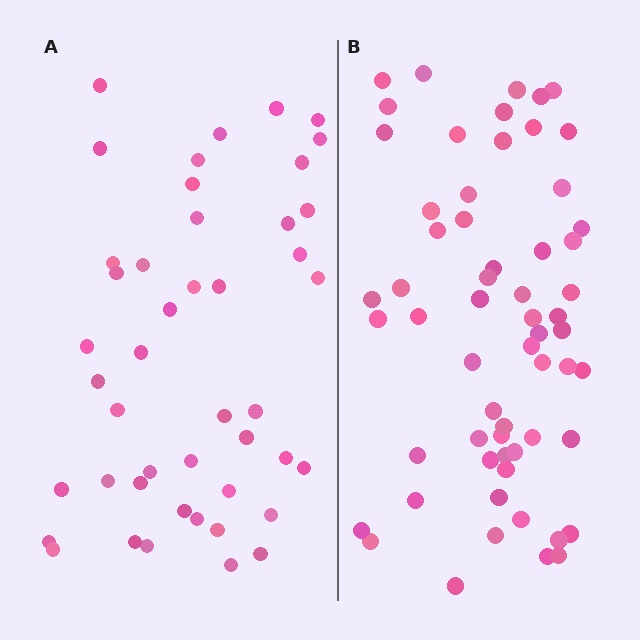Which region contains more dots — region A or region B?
Region B (the right region) has more dots.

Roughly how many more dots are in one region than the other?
Region B has approximately 15 more dots than region A.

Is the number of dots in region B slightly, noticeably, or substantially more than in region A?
Region B has noticeably more, but not dramatically so. The ratio is roughly 1.3 to 1.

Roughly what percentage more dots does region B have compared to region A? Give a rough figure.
About 35% more.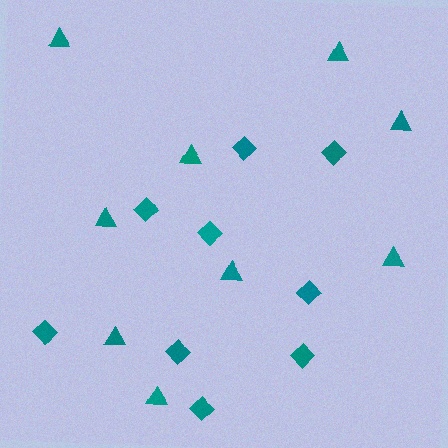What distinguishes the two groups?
There are 2 groups: one group of diamonds (9) and one group of triangles (9).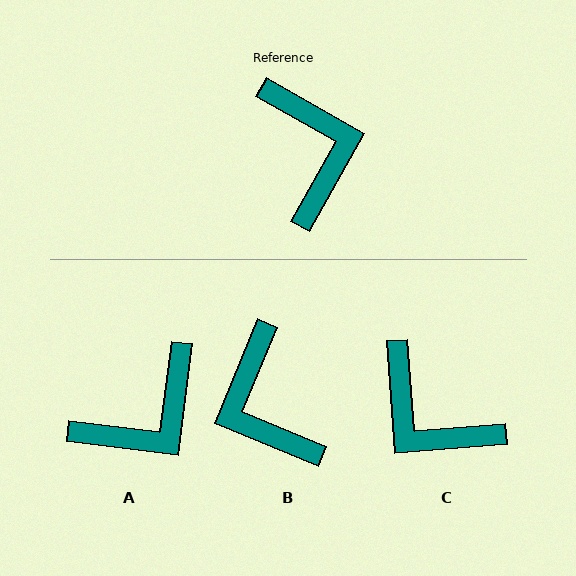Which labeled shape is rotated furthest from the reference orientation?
B, about 173 degrees away.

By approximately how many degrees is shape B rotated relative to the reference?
Approximately 173 degrees clockwise.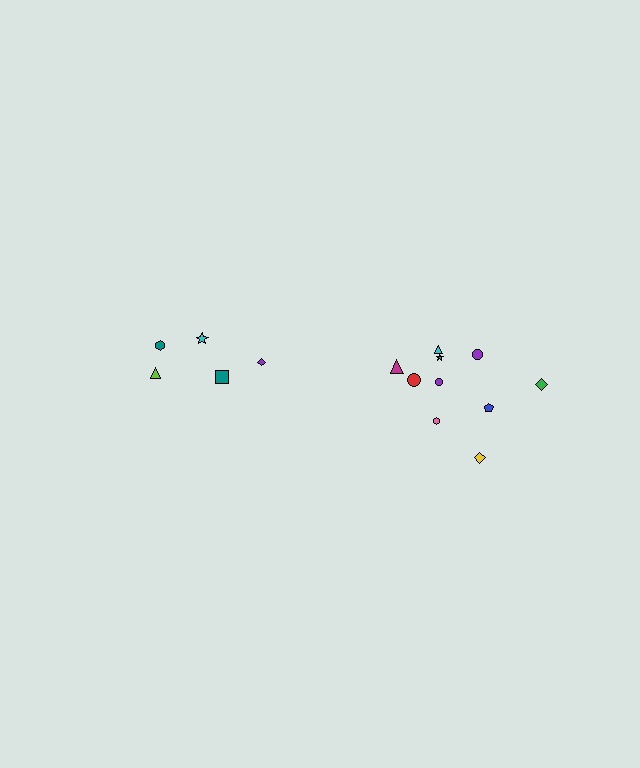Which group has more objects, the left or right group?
The right group.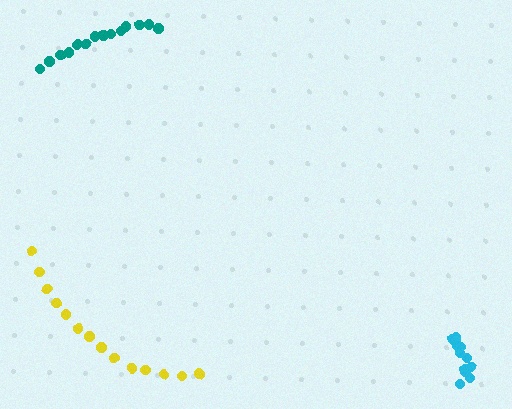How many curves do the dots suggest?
There are 3 distinct paths.